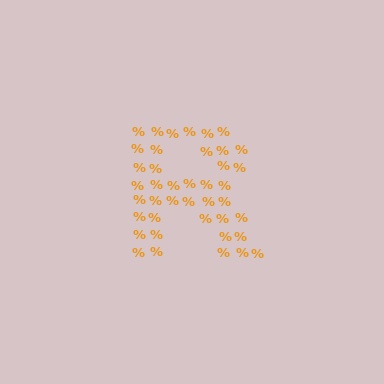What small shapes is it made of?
It is made of small percent signs.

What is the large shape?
The large shape is the letter R.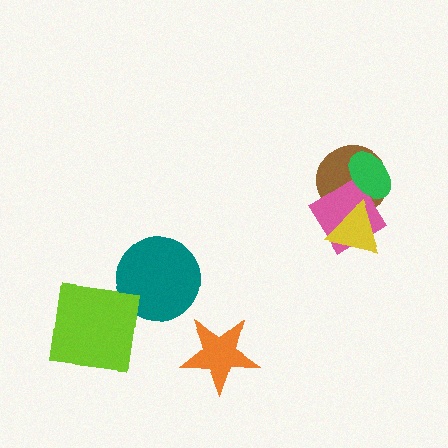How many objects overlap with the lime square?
0 objects overlap with the lime square.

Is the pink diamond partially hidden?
Yes, it is partially covered by another shape.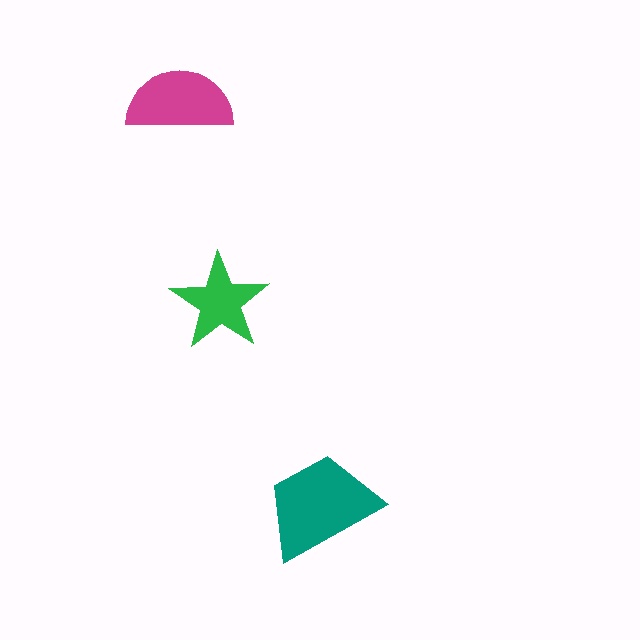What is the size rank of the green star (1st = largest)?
3rd.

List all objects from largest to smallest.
The teal trapezoid, the magenta semicircle, the green star.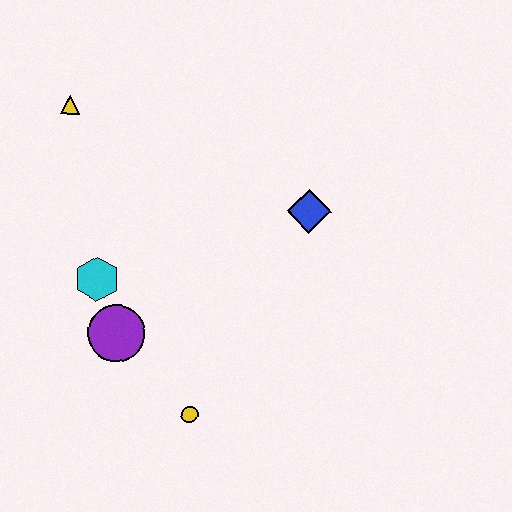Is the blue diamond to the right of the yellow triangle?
Yes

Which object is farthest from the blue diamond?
The yellow triangle is farthest from the blue diamond.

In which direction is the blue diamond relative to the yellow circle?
The blue diamond is above the yellow circle.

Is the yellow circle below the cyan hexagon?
Yes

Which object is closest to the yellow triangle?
The cyan hexagon is closest to the yellow triangle.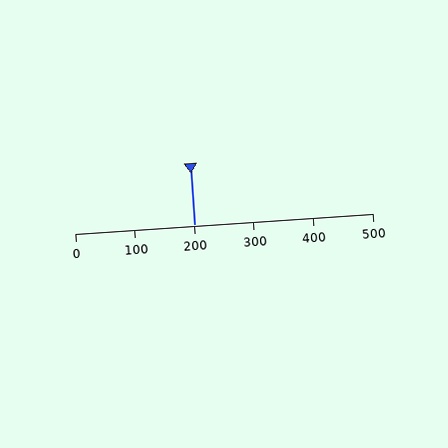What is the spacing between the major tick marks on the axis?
The major ticks are spaced 100 apart.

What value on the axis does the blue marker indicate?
The marker indicates approximately 200.